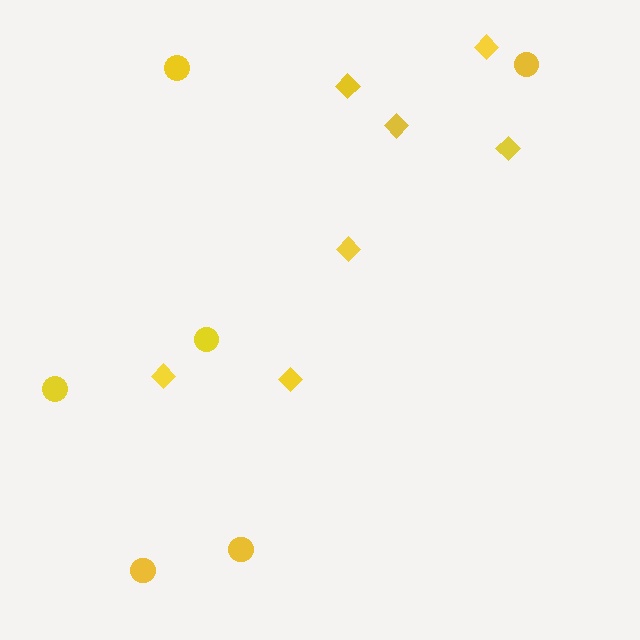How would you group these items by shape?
There are 2 groups: one group of circles (6) and one group of diamonds (7).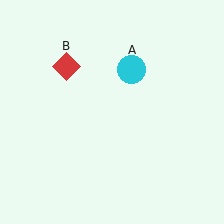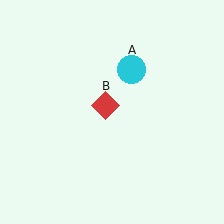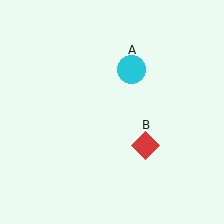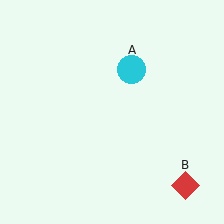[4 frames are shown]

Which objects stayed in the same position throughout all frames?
Cyan circle (object A) remained stationary.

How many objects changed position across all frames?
1 object changed position: red diamond (object B).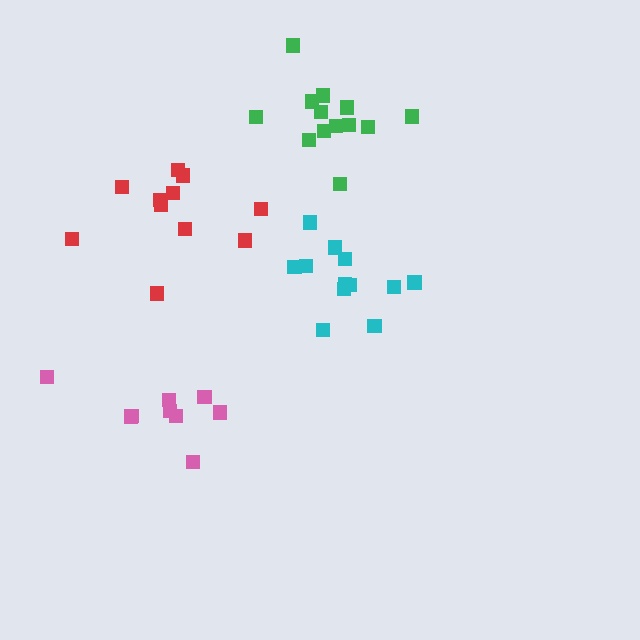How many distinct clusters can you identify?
There are 4 distinct clusters.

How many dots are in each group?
Group 1: 9 dots, Group 2: 11 dots, Group 3: 14 dots, Group 4: 12 dots (46 total).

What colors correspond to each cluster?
The clusters are colored: pink, red, green, cyan.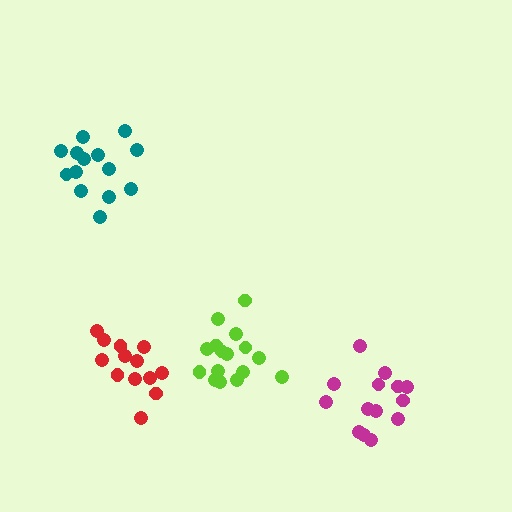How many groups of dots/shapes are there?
There are 4 groups.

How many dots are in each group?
Group 1: 14 dots, Group 2: 16 dots, Group 3: 14 dots, Group 4: 13 dots (57 total).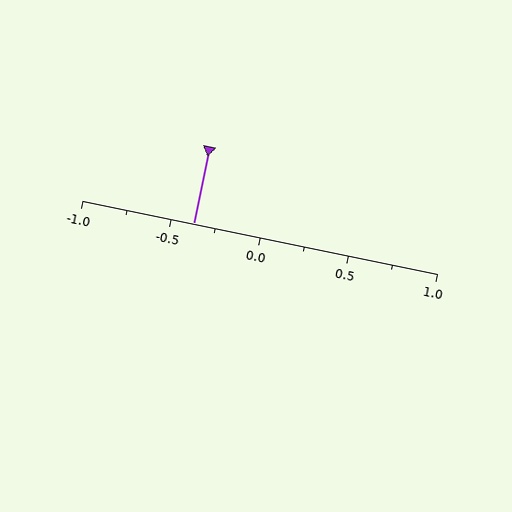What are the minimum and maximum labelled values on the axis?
The axis runs from -1.0 to 1.0.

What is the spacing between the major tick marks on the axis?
The major ticks are spaced 0.5 apart.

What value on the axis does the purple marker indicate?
The marker indicates approximately -0.38.